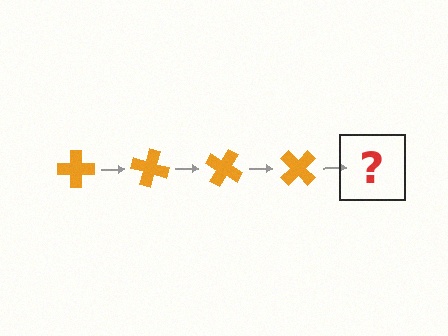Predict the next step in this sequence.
The next step is an orange cross rotated 60 degrees.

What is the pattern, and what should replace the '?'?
The pattern is that the cross rotates 15 degrees each step. The '?' should be an orange cross rotated 60 degrees.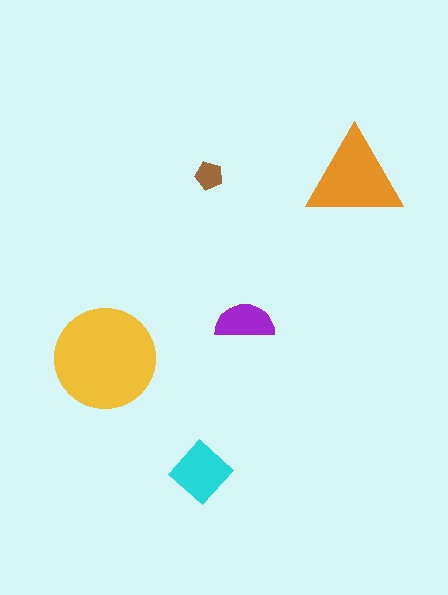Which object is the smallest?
The brown pentagon.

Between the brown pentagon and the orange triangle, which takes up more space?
The orange triangle.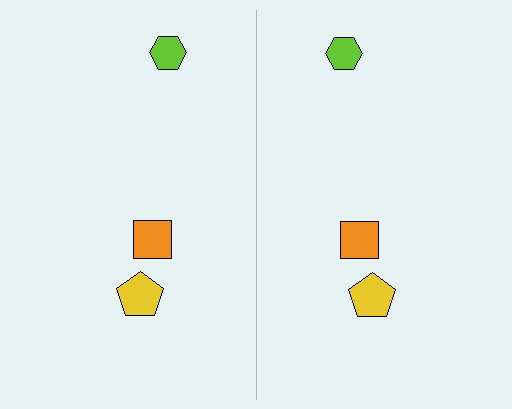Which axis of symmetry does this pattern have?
The pattern has a vertical axis of symmetry running through the center of the image.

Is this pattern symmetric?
Yes, this pattern has bilateral (reflection) symmetry.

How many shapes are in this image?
There are 6 shapes in this image.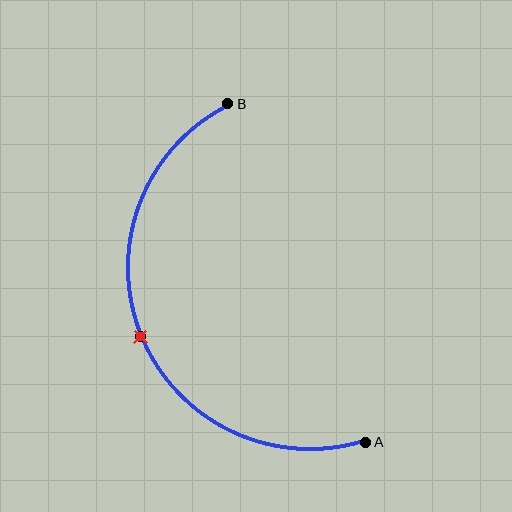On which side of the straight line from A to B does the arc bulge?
The arc bulges to the left of the straight line connecting A and B.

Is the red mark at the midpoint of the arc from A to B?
Yes. The red mark lies on the arc at equal arc-length from both A and B — it is the arc midpoint.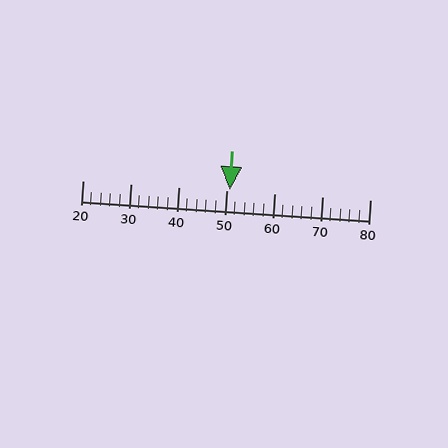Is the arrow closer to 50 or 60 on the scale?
The arrow is closer to 50.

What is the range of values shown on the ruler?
The ruler shows values from 20 to 80.